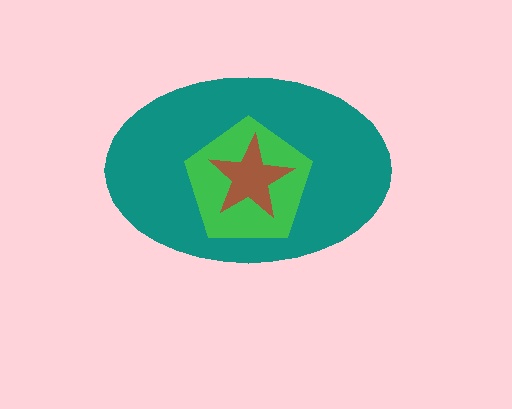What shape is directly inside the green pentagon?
The brown star.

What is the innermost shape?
The brown star.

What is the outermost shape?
The teal ellipse.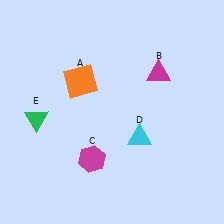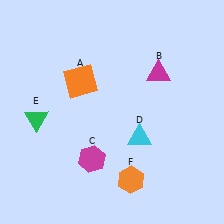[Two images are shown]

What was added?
An orange hexagon (F) was added in Image 2.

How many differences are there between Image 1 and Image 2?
There is 1 difference between the two images.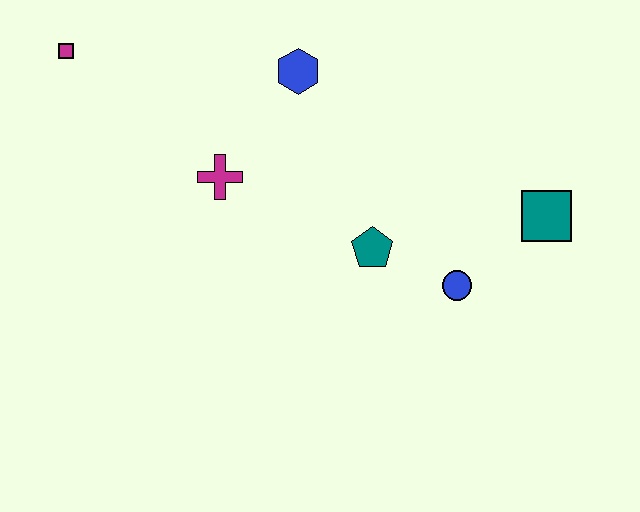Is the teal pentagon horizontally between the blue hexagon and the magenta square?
No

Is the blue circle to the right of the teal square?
No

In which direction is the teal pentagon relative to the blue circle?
The teal pentagon is to the left of the blue circle.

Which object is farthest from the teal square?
The magenta square is farthest from the teal square.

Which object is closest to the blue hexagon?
The magenta cross is closest to the blue hexagon.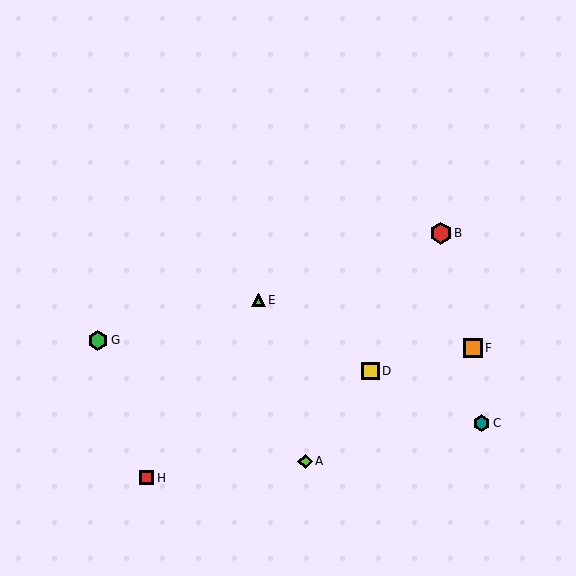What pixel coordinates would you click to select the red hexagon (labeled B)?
Click at (441, 233) to select the red hexagon B.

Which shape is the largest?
The red hexagon (labeled B) is the largest.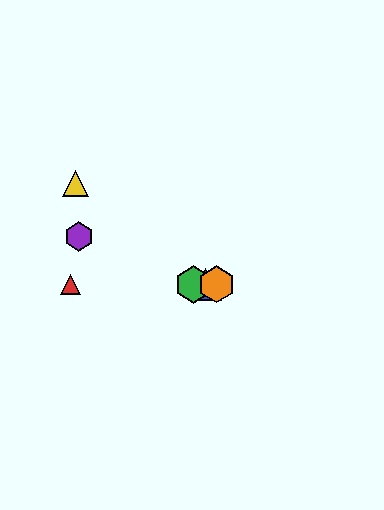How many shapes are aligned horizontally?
4 shapes (the red triangle, the blue triangle, the green hexagon, the orange hexagon) are aligned horizontally.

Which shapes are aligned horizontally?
The red triangle, the blue triangle, the green hexagon, the orange hexagon are aligned horizontally.